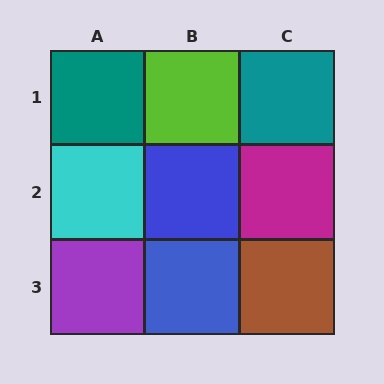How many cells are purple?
1 cell is purple.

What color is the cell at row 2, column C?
Magenta.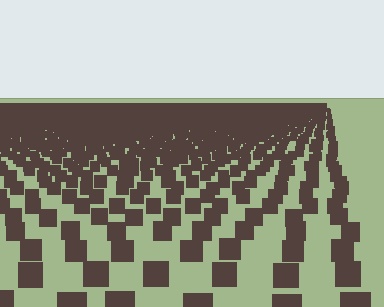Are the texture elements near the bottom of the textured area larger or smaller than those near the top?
Larger. Near the bottom, elements are closer to the viewer and appear at a bigger on-screen size.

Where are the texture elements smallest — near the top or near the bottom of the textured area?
Near the top.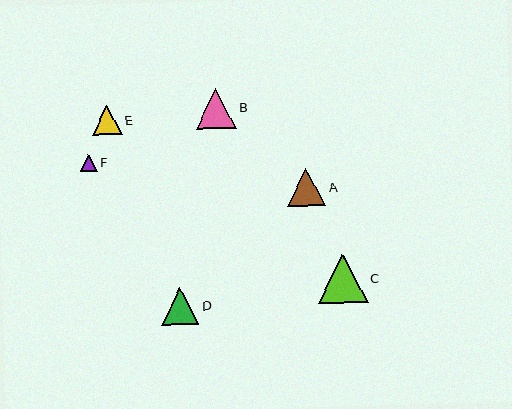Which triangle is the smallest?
Triangle F is the smallest with a size of approximately 17 pixels.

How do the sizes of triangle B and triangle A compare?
Triangle B and triangle A are approximately the same size.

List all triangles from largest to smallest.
From largest to smallest: C, B, A, D, E, F.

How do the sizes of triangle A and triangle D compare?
Triangle A and triangle D are approximately the same size.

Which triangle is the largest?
Triangle C is the largest with a size of approximately 49 pixels.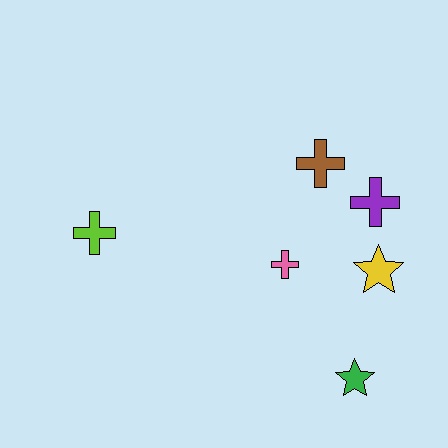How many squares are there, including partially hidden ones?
There are no squares.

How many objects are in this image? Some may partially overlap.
There are 6 objects.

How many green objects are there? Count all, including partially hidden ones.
There is 1 green object.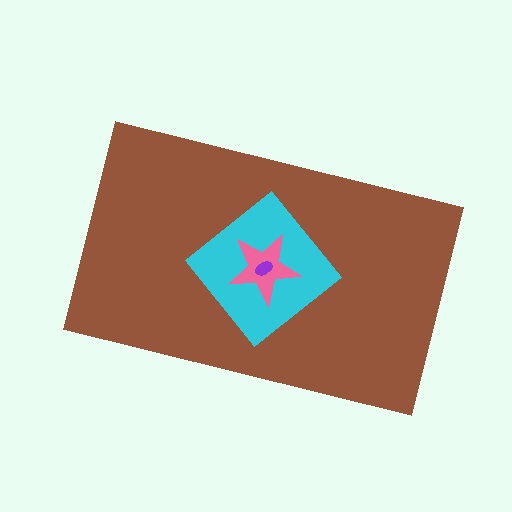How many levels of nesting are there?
4.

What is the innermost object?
The purple ellipse.